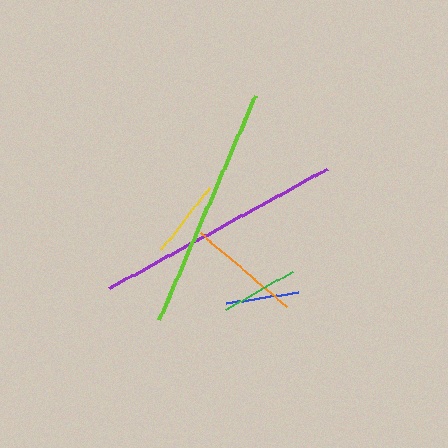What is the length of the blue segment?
The blue segment is approximately 73 pixels long.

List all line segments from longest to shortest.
From longest to shortest: purple, lime, orange, yellow, green, blue.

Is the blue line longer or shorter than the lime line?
The lime line is longer than the blue line.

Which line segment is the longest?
The purple line is the longest at approximately 248 pixels.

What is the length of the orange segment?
The orange segment is approximately 113 pixels long.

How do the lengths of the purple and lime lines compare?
The purple and lime lines are approximately the same length.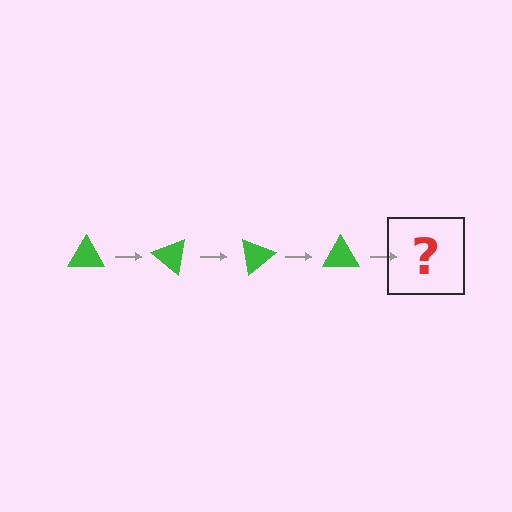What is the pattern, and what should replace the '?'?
The pattern is that the triangle rotates 40 degrees each step. The '?' should be a green triangle rotated 160 degrees.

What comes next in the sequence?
The next element should be a green triangle rotated 160 degrees.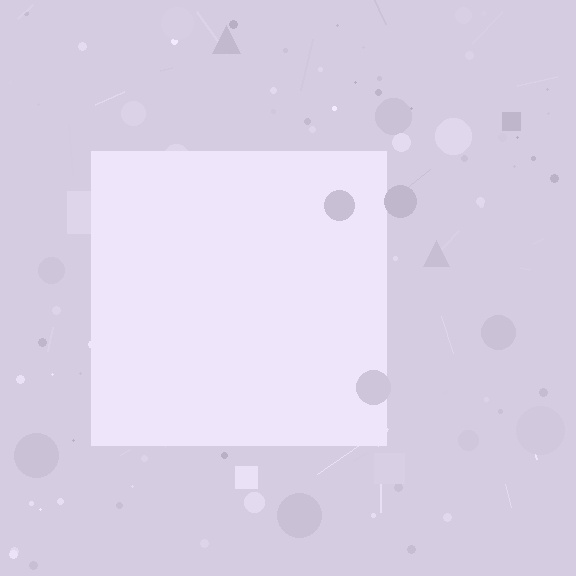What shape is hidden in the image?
A square is hidden in the image.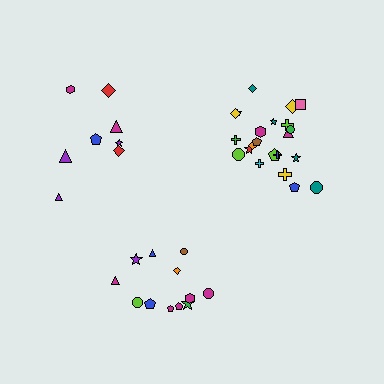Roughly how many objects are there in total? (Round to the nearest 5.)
Roughly 40 objects in total.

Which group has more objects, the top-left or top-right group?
The top-right group.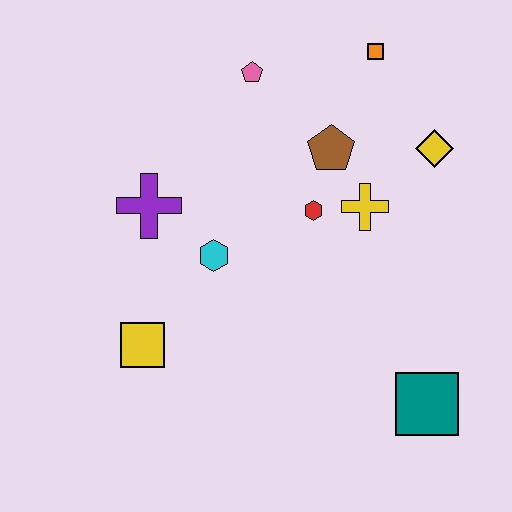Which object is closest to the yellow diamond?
The yellow cross is closest to the yellow diamond.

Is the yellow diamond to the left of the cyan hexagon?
No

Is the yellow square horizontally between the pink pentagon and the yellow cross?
No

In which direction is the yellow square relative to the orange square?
The yellow square is below the orange square.